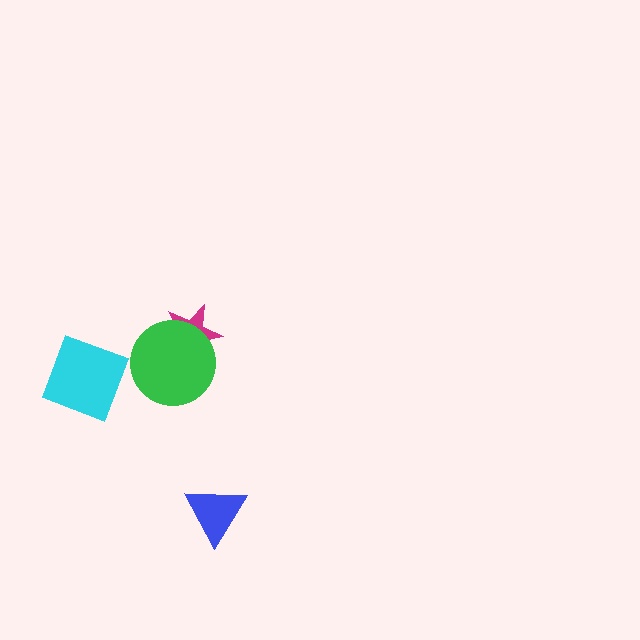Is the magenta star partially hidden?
Yes, it is partially covered by another shape.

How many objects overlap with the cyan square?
0 objects overlap with the cyan square.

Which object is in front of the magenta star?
The green circle is in front of the magenta star.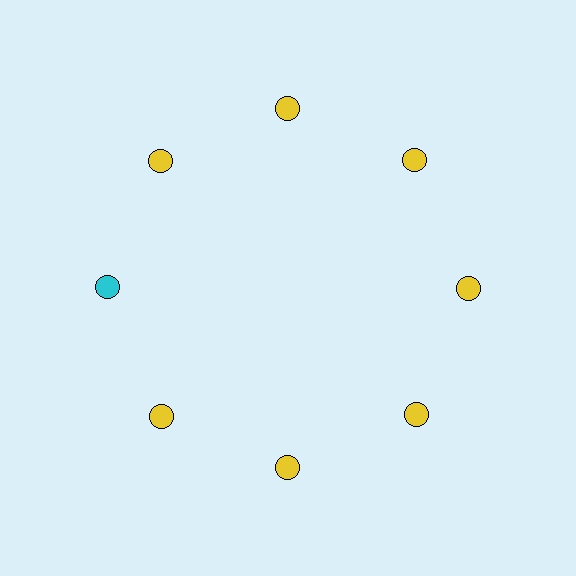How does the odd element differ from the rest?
It has a different color: cyan instead of yellow.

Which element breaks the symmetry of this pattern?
The cyan circle at roughly the 9 o'clock position breaks the symmetry. All other shapes are yellow circles.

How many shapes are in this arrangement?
There are 8 shapes arranged in a ring pattern.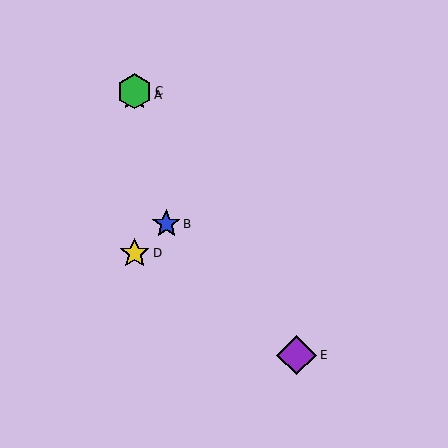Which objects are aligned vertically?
Objects A, C, D are aligned vertically.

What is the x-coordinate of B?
Object B is at x≈166.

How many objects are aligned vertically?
3 objects (A, C, D) are aligned vertically.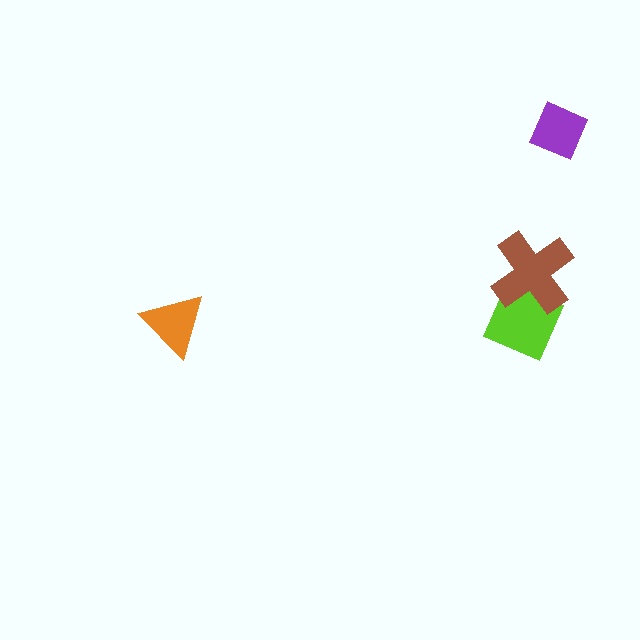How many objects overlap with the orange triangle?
0 objects overlap with the orange triangle.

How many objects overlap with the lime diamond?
1 object overlaps with the lime diamond.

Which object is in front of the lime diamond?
The brown cross is in front of the lime diamond.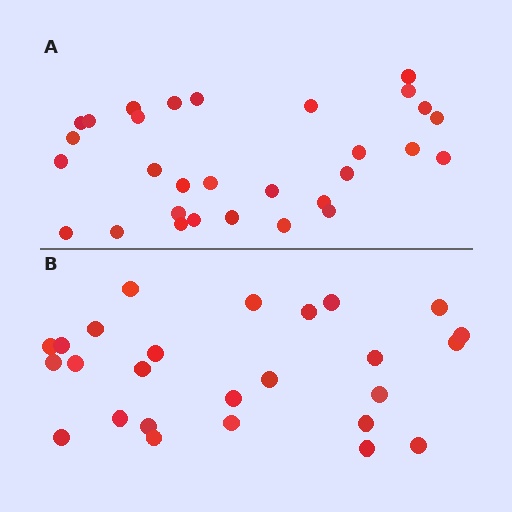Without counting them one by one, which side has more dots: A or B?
Region A (the top region) has more dots.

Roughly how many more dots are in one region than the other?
Region A has about 4 more dots than region B.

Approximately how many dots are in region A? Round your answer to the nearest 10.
About 30 dots.